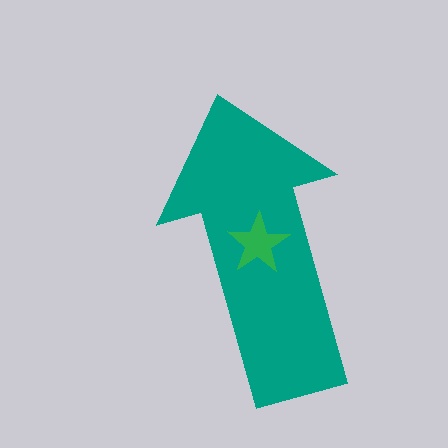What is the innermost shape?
The green star.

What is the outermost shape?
The teal arrow.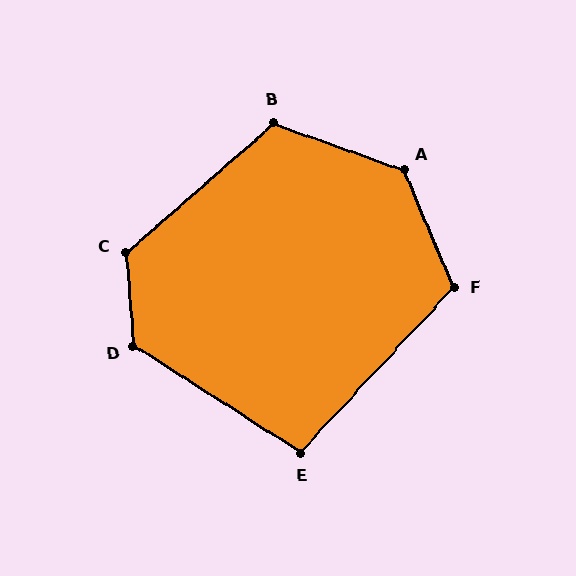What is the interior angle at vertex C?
Approximately 127 degrees (obtuse).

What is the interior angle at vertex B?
Approximately 119 degrees (obtuse).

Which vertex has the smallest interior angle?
E, at approximately 100 degrees.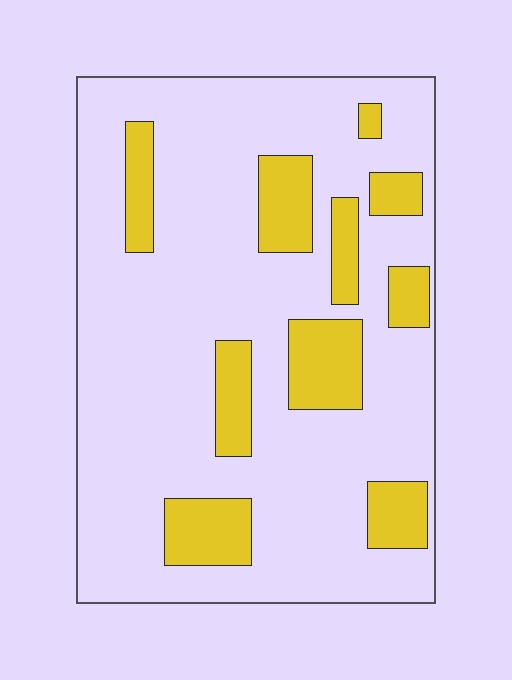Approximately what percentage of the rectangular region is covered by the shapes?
Approximately 20%.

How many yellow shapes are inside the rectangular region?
10.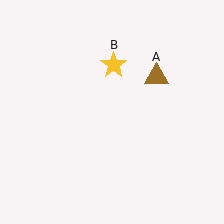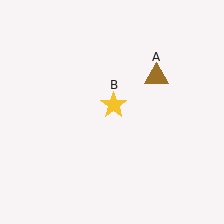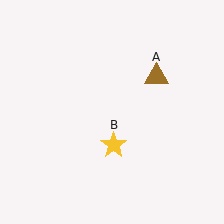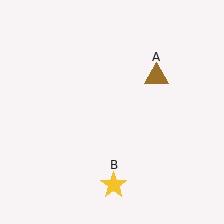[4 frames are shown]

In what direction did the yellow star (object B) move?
The yellow star (object B) moved down.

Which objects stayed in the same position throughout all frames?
Brown triangle (object A) remained stationary.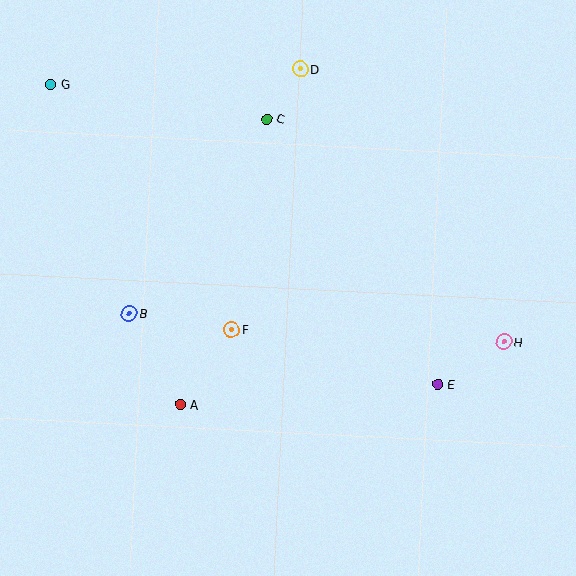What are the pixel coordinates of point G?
Point G is at (51, 84).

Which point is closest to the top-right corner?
Point D is closest to the top-right corner.